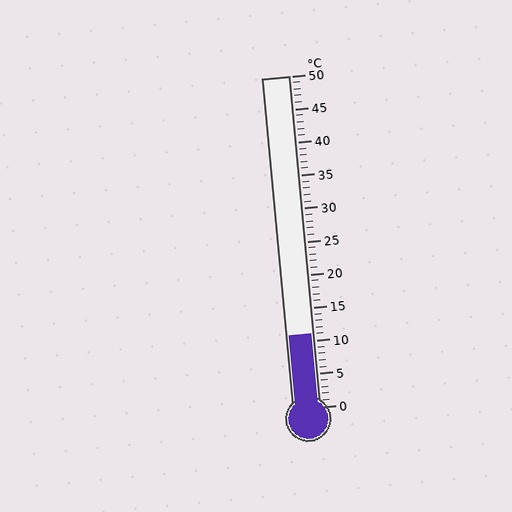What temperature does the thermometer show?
The thermometer shows approximately 11°C.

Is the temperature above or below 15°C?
The temperature is below 15°C.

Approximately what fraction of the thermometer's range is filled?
The thermometer is filled to approximately 20% of its range.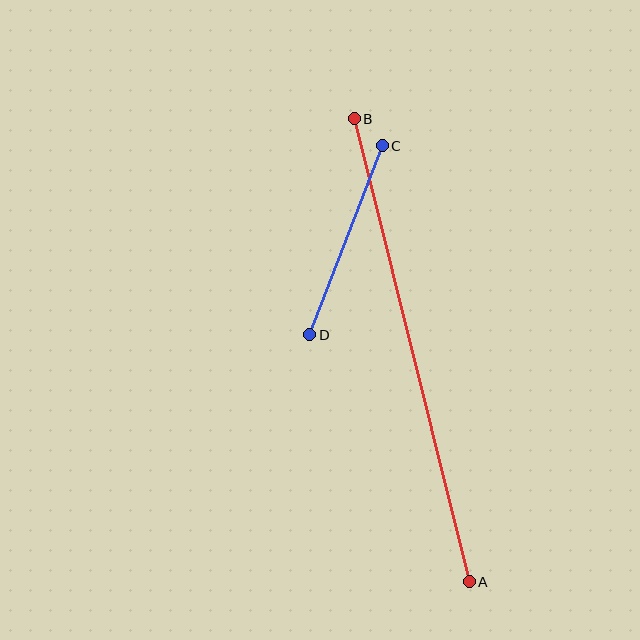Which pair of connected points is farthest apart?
Points A and B are farthest apart.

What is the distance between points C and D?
The distance is approximately 202 pixels.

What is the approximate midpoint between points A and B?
The midpoint is at approximately (412, 350) pixels.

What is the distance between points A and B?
The distance is approximately 477 pixels.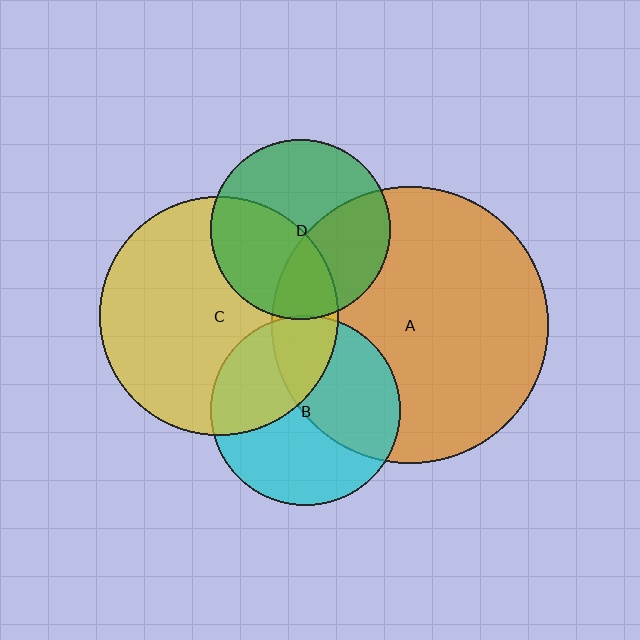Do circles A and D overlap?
Yes.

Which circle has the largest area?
Circle A (orange).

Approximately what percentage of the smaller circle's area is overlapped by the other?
Approximately 40%.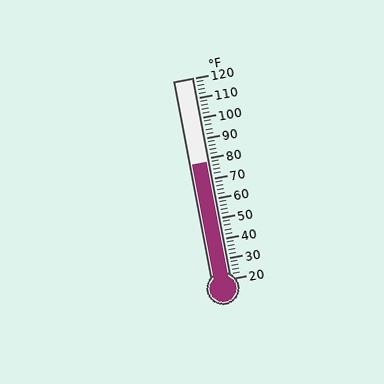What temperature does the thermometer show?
The thermometer shows approximately 78°F.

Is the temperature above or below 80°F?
The temperature is below 80°F.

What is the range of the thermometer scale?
The thermometer scale ranges from 20°F to 120°F.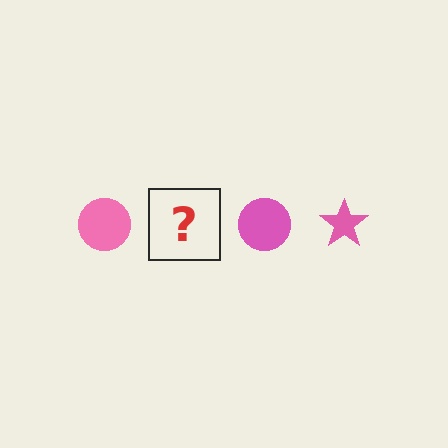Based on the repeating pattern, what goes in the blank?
The blank should be a pink star.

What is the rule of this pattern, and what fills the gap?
The rule is that the pattern cycles through circle, star shapes in pink. The gap should be filled with a pink star.